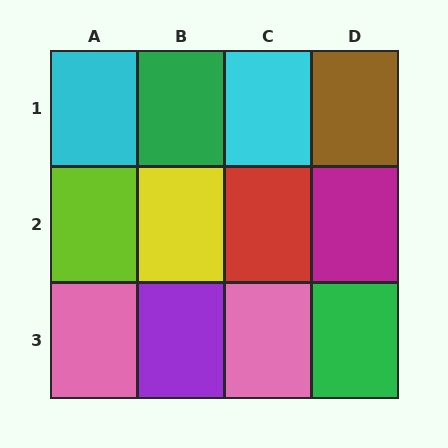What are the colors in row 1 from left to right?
Cyan, green, cyan, brown.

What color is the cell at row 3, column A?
Pink.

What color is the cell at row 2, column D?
Magenta.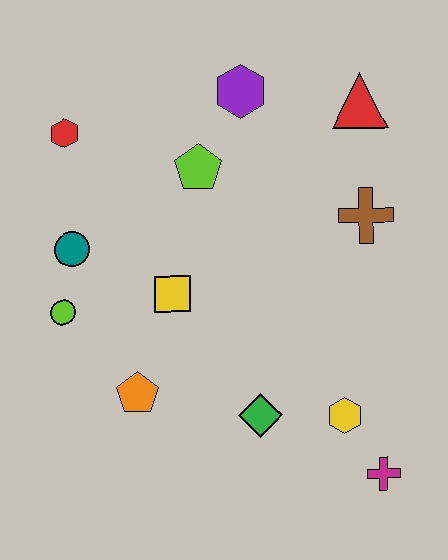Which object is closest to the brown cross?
The red triangle is closest to the brown cross.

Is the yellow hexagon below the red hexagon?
Yes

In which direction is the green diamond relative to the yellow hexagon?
The green diamond is to the left of the yellow hexagon.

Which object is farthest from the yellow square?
The magenta cross is farthest from the yellow square.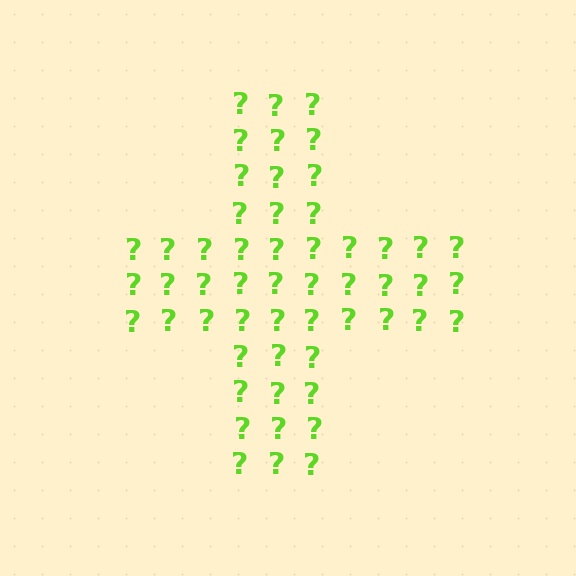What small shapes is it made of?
It is made of small question marks.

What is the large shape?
The large shape is a cross.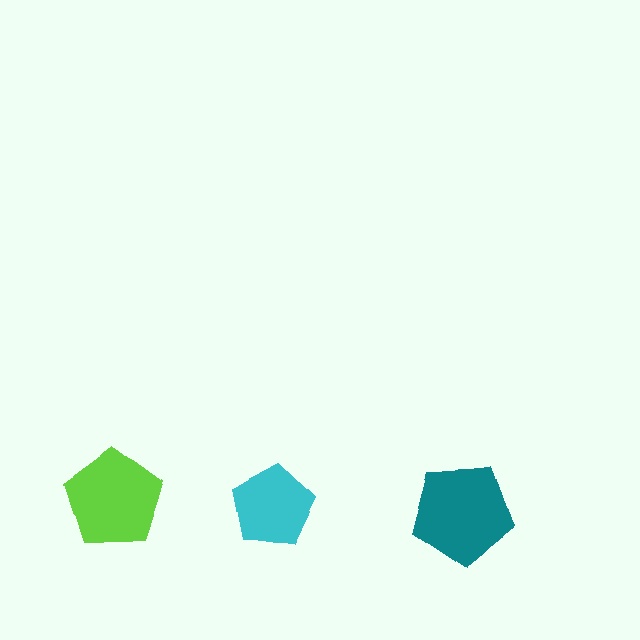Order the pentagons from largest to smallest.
the teal one, the lime one, the cyan one.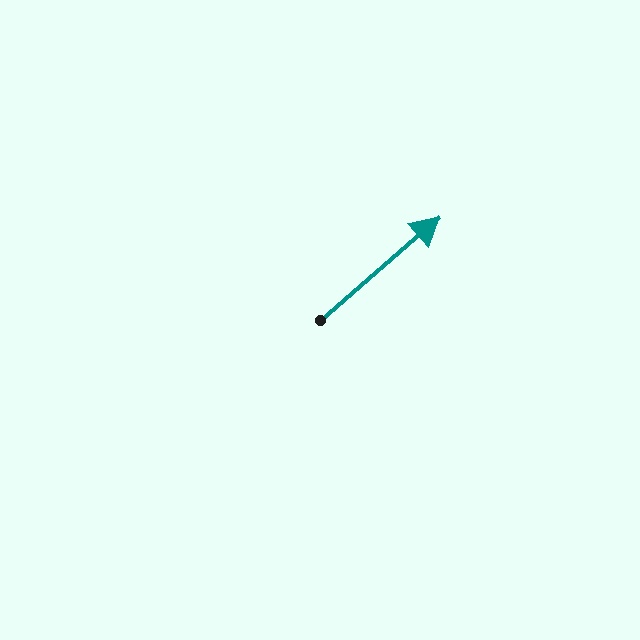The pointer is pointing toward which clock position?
Roughly 2 o'clock.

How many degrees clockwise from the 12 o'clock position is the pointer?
Approximately 49 degrees.